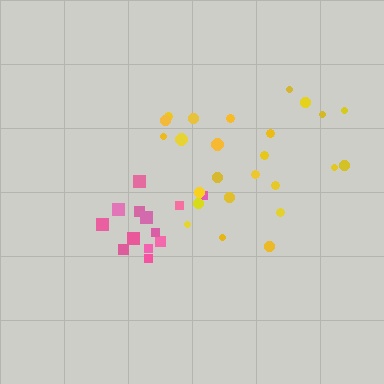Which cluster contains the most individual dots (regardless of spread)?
Yellow (25).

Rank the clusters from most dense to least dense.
pink, yellow.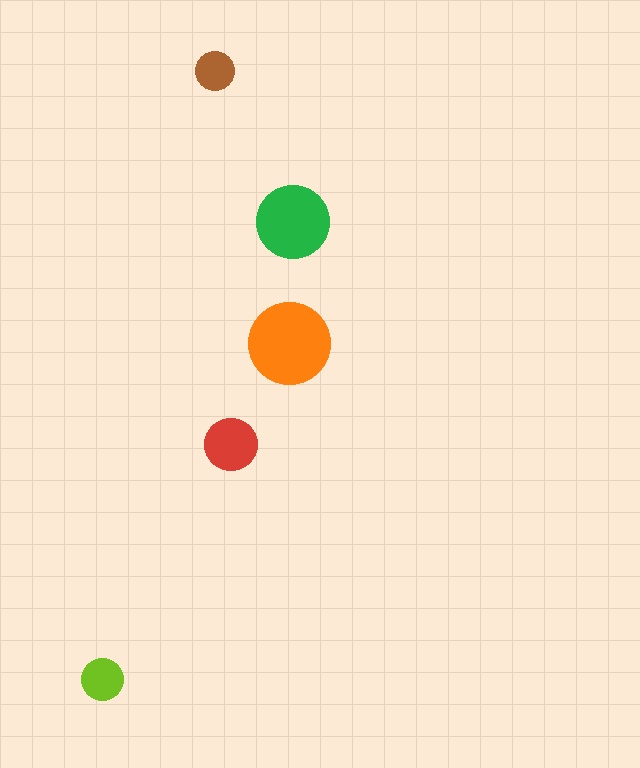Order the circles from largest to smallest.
the orange one, the green one, the red one, the lime one, the brown one.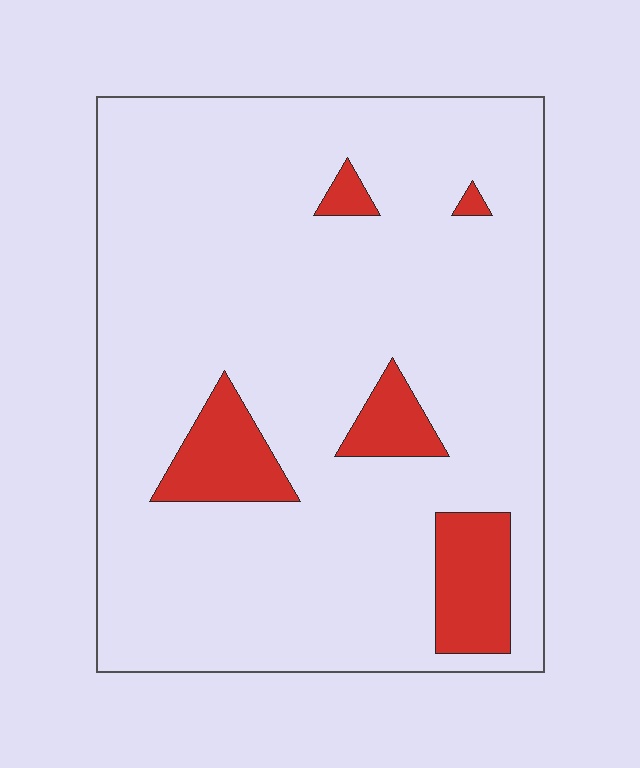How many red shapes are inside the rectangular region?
5.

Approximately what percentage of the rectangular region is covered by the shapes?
Approximately 10%.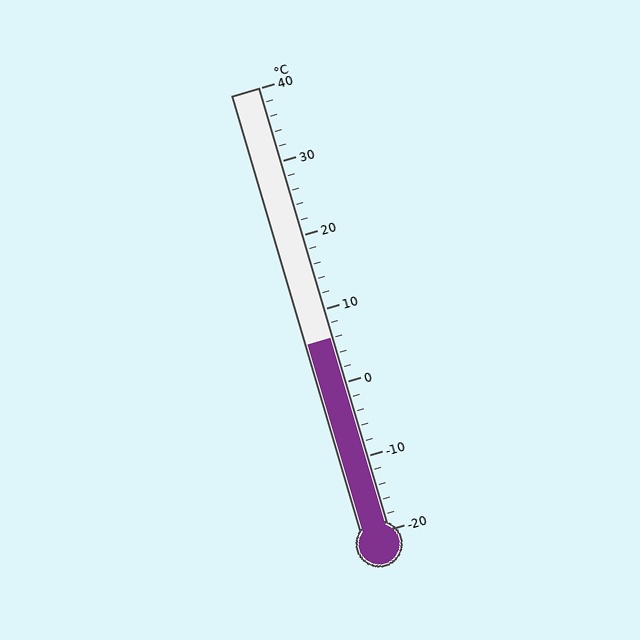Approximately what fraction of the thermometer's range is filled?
The thermometer is filled to approximately 45% of its range.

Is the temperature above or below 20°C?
The temperature is below 20°C.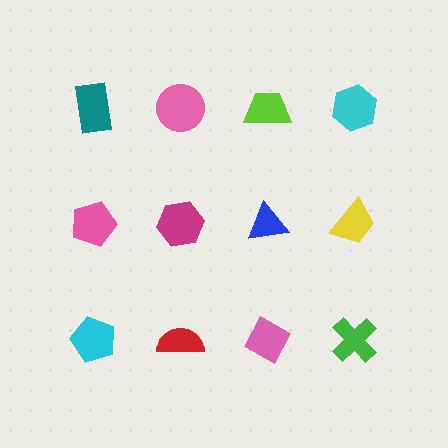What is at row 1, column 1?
A teal rectangle.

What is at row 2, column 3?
A blue triangle.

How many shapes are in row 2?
4 shapes.